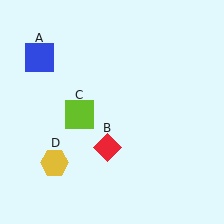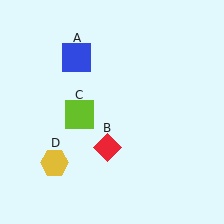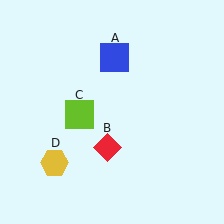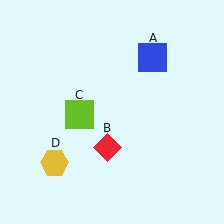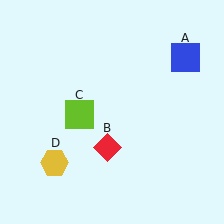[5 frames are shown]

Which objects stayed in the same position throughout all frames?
Red diamond (object B) and lime square (object C) and yellow hexagon (object D) remained stationary.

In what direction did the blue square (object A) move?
The blue square (object A) moved right.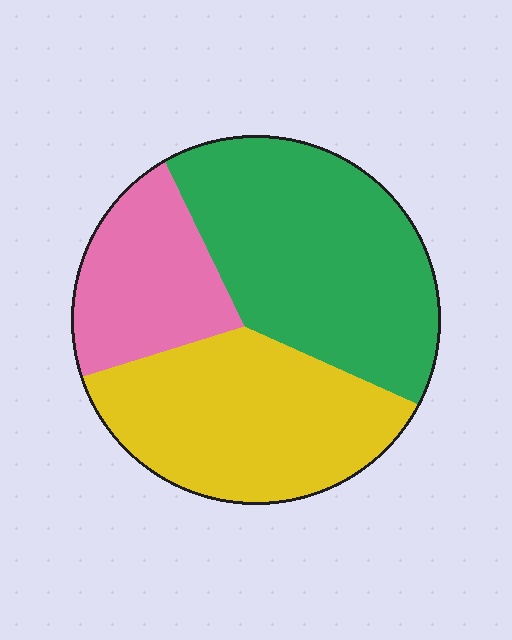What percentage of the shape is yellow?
Yellow covers about 35% of the shape.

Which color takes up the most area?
Green, at roughly 45%.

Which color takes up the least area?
Pink, at roughly 20%.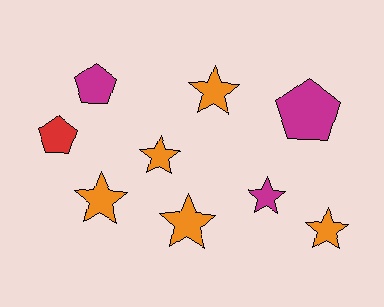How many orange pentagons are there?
There are no orange pentagons.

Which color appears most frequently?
Orange, with 5 objects.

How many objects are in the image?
There are 9 objects.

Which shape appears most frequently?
Star, with 6 objects.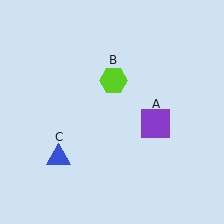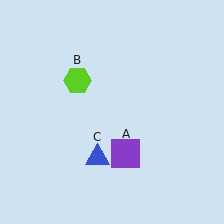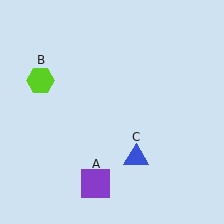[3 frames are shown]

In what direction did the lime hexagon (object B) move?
The lime hexagon (object B) moved left.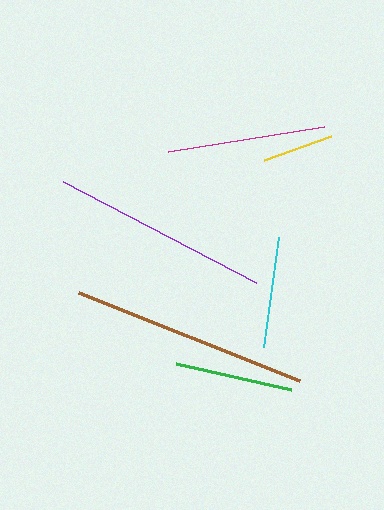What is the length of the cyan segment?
The cyan segment is approximately 110 pixels long.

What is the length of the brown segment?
The brown segment is approximately 238 pixels long.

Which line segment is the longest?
The brown line is the longest at approximately 238 pixels.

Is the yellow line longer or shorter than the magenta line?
The magenta line is longer than the yellow line.